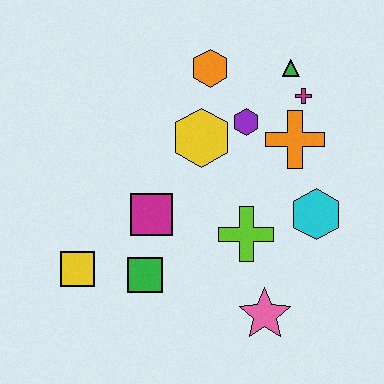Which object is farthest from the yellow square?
The green triangle is farthest from the yellow square.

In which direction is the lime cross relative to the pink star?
The lime cross is above the pink star.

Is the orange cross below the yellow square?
No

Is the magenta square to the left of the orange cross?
Yes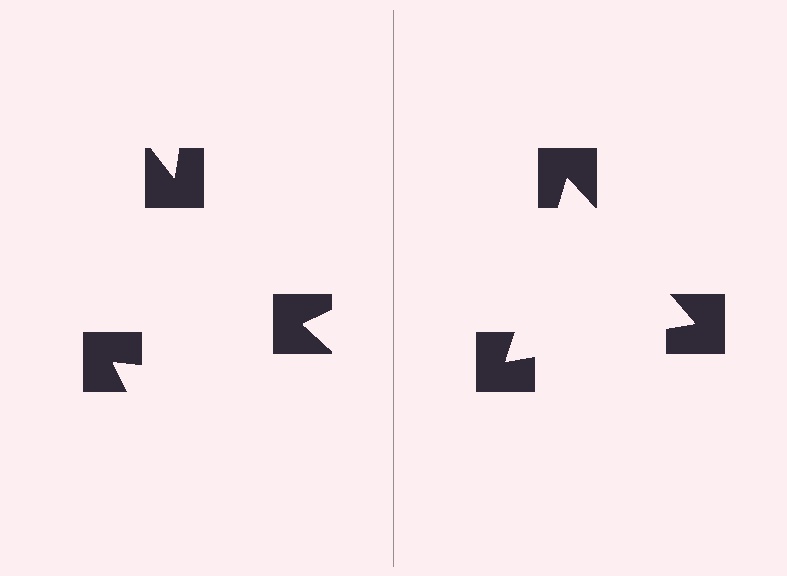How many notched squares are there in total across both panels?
6 — 3 on each side.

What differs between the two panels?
The notched squares are positioned identically on both sides; only the wedge orientations differ. On the right they align to a triangle; on the left they are misaligned.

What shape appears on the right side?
An illusory triangle.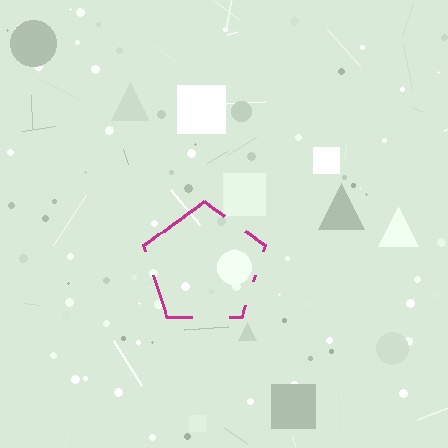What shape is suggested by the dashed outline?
The dashed outline suggests a pentagon.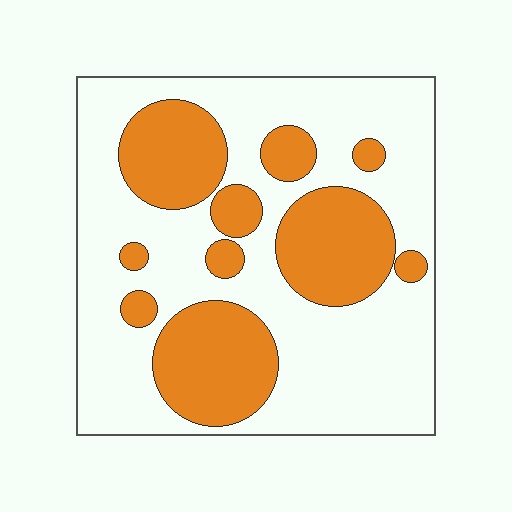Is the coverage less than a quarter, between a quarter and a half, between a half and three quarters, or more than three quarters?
Between a quarter and a half.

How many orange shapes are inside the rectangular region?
10.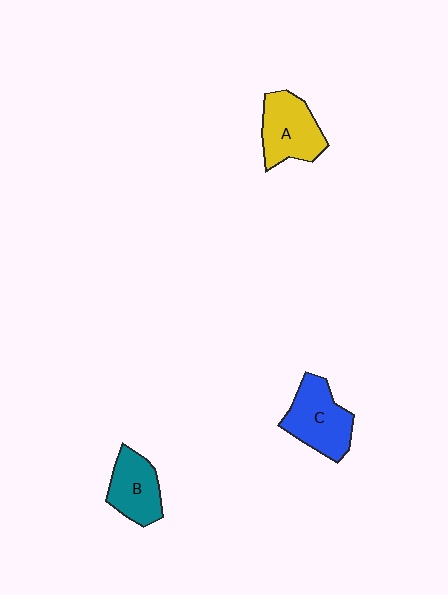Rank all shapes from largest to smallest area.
From largest to smallest: C (blue), A (yellow), B (teal).